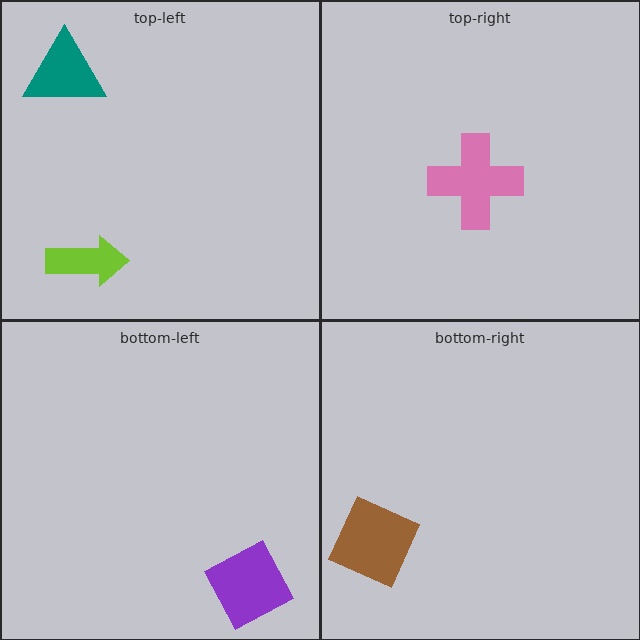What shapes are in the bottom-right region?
The brown diamond.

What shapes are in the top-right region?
The pink cross.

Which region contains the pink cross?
The top-right region.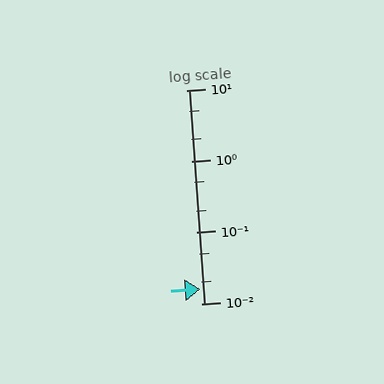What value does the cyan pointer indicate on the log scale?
The pointer indicates approximately 0.016.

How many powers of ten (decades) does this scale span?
The scale spans 3 decades, from 0.01 to 10.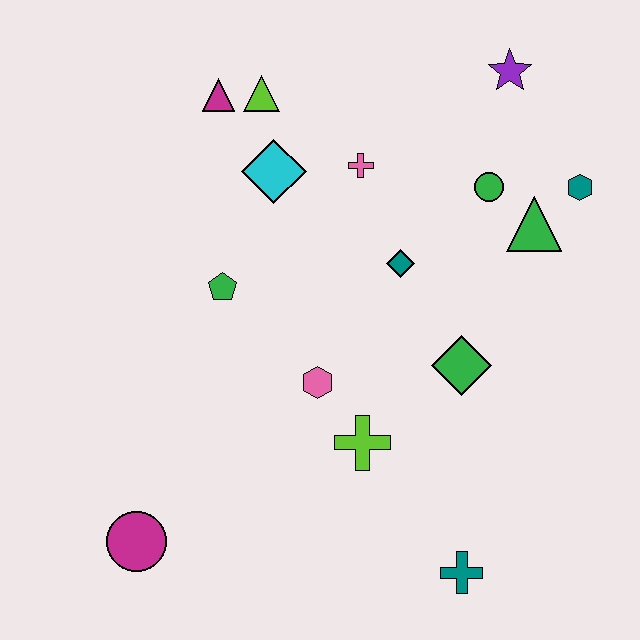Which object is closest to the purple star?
The green circle is closest to the purple star.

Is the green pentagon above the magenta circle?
Yes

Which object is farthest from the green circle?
The magenta circle is farthest from the green circle.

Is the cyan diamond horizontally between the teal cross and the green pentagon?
Yes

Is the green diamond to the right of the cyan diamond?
Yes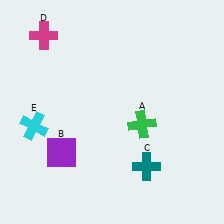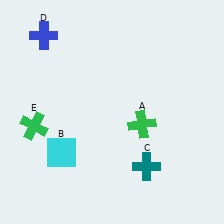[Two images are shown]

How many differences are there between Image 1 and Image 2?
There are 3 differences between the two images.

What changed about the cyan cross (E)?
In Image 1, E is cyan. In Image 2, it changed to green.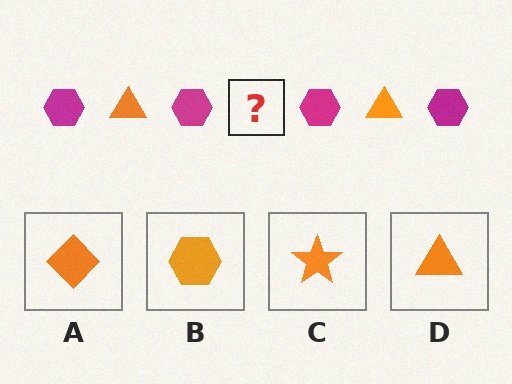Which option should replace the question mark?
Option D.